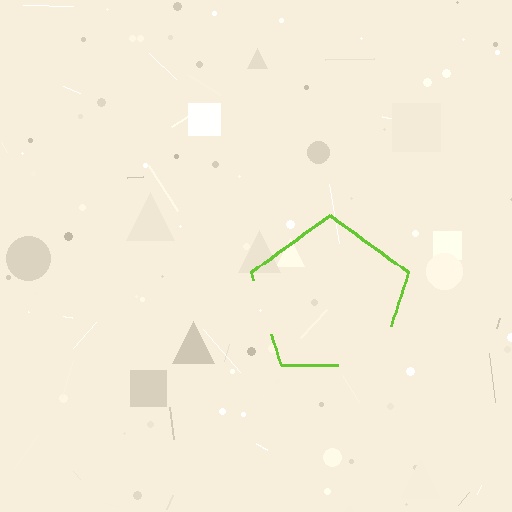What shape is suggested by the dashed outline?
The dashed outline suggests a pentagon.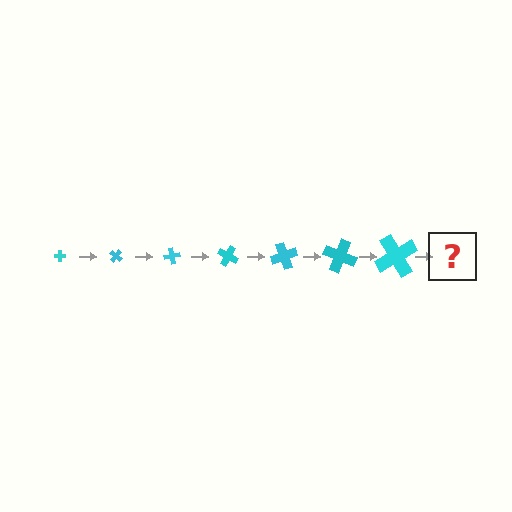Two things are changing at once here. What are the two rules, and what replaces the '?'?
The two rules are that the cross grows larger each step and it rotates 40 degrees each step. The '?' should be a cross, larger than the previous one and rotated 280 degrees from the start.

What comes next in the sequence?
The next element should be a cross, larger than the previous one and rotated 280 degrees from the start.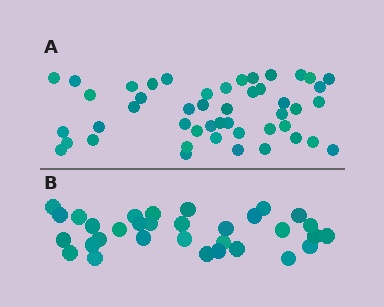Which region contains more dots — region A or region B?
Region A (the top region) has more dots.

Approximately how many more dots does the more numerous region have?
Region A has approximately 15 more dots than region B.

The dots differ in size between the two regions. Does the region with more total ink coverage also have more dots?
No. Region B has more total ink coverage because its dots are larger, but region A actually contains more individual dots. Total area can be misleading — the number of items is what matters here.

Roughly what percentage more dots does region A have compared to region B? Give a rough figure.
About 45% more.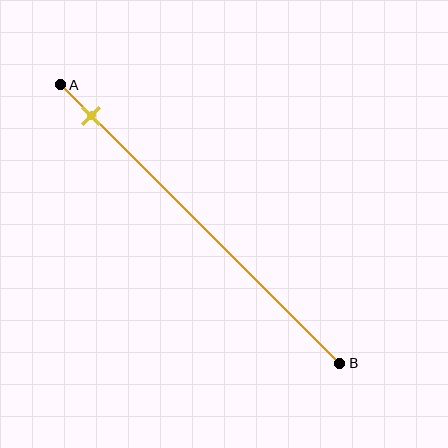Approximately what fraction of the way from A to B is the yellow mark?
The yellow mark is approximately 10% of the way from A to B.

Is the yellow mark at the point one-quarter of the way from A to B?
No, the mark is at about 10% from A, not at the 25% one-quarter point.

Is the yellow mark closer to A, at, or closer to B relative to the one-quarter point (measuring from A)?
The yellow mark is closer to point A than the one-quarter point of segment AB.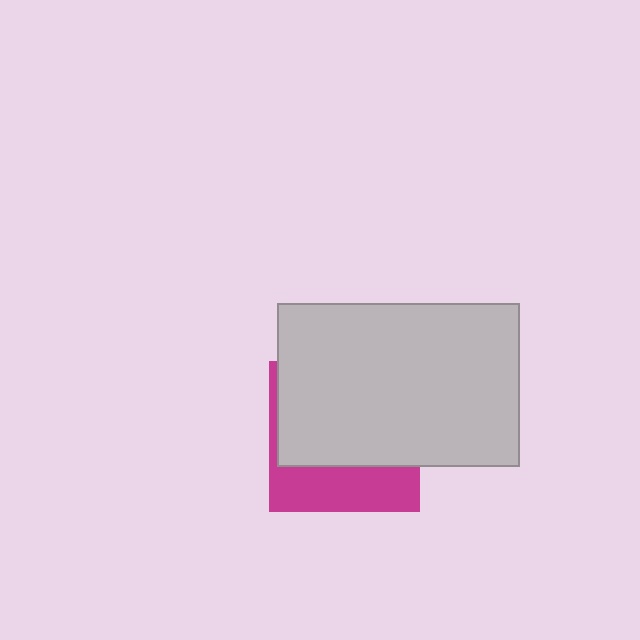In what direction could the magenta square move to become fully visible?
The magenta square could move down. That would shift it out from behind the light gray rectangle entirely.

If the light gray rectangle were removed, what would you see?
You would see the complete magenta square.